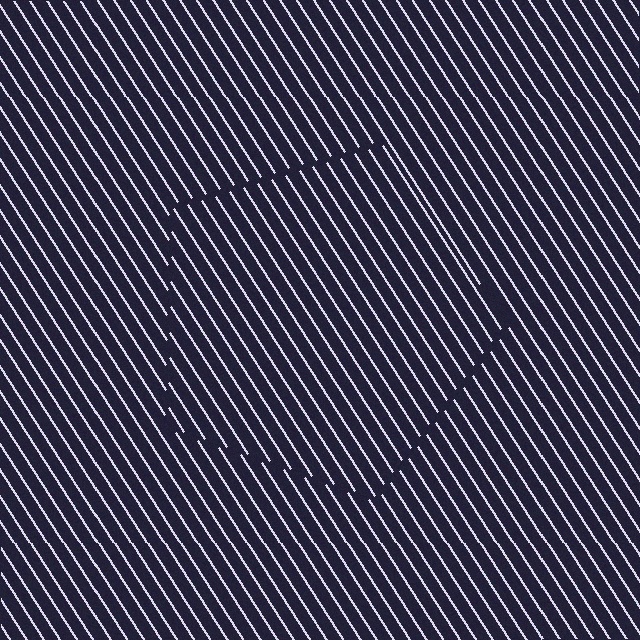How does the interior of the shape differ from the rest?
The interior of the shape contains the same grating, shifted by half a period — the contour is defined by the phase discontinuity where line-ends from the inner and outer gratings abut.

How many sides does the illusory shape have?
5 sides — the line-ends trace a pentagon.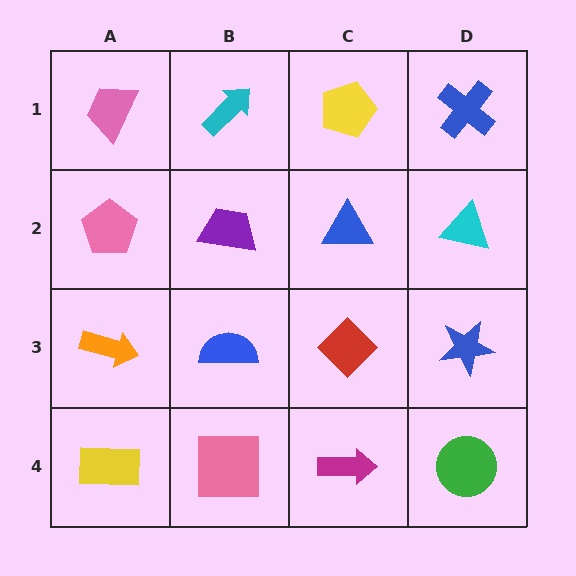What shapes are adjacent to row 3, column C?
A blue triangle (row 2, column C), a magenta arrow (row 4, column C), a blue semicircle (row 3, column B), a blue star (row 3, column D).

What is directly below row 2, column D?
A blue star.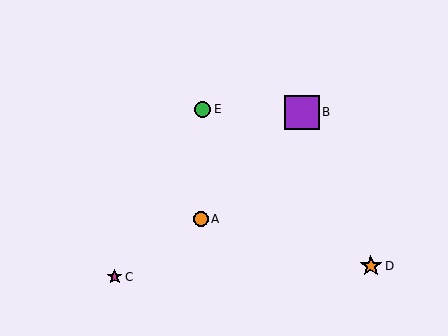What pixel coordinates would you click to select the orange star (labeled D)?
Click at (371, 266) to select the orange star D.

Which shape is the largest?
The purple square (labeled B) is the largest.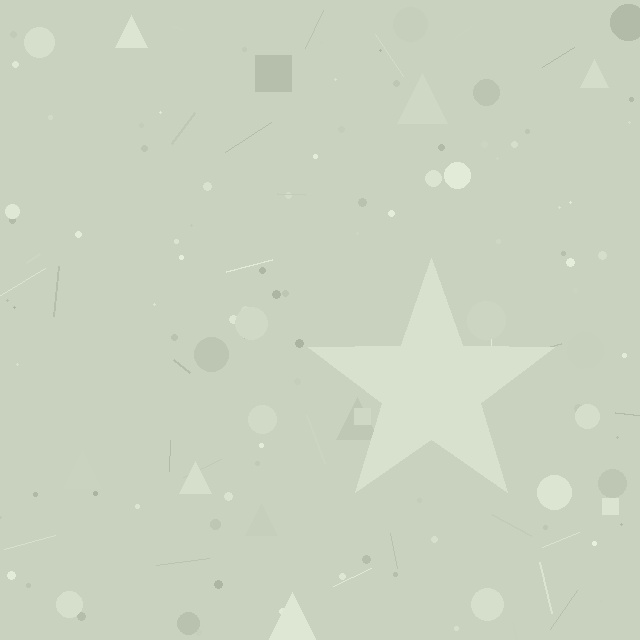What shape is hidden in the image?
A star is hidden in the image.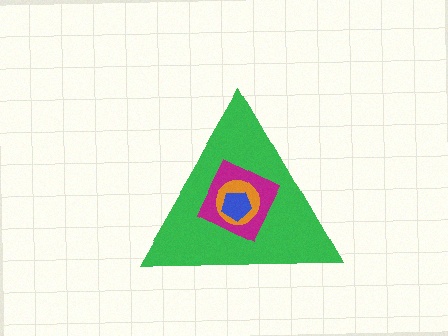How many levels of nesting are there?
4.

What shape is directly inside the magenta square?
The orange circle.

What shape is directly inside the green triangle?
The magenta square.